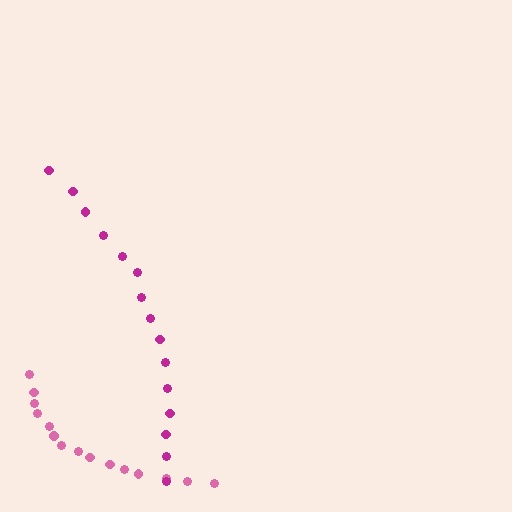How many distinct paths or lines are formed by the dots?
There are 2 distinct paths.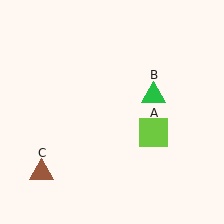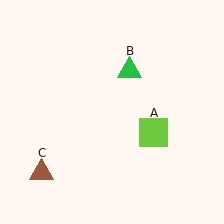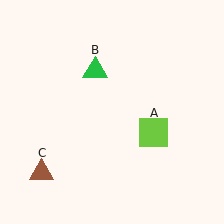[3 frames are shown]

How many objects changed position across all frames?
1 object changed position: green triangle (object B).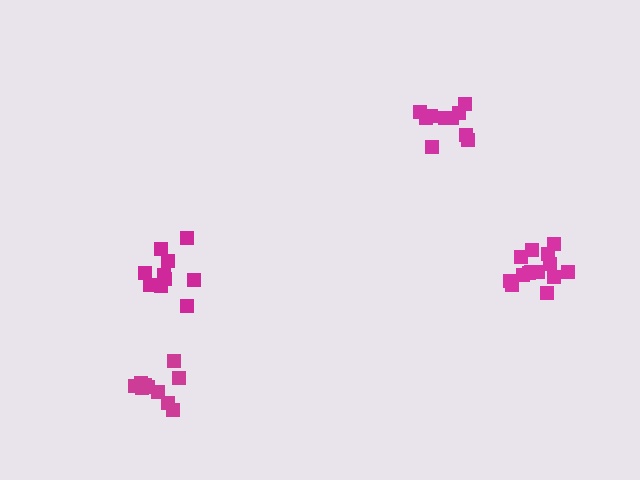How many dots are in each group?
Group 1: 10 dots, Group 2: 14 dots, Group 3: 12 dots, Group 4: 10 dots (46 total).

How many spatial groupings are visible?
There are 4 spatial groupings.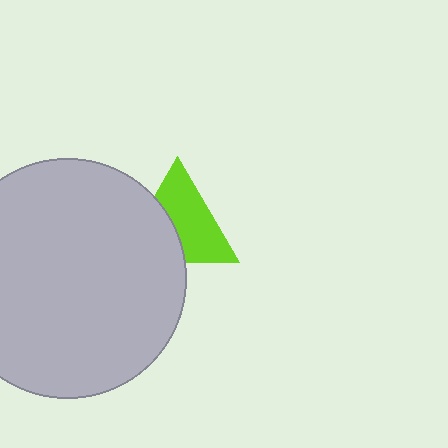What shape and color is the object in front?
The object in front is a light gray circle.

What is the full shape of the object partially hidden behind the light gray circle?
The partially hidden object is a lime triangle.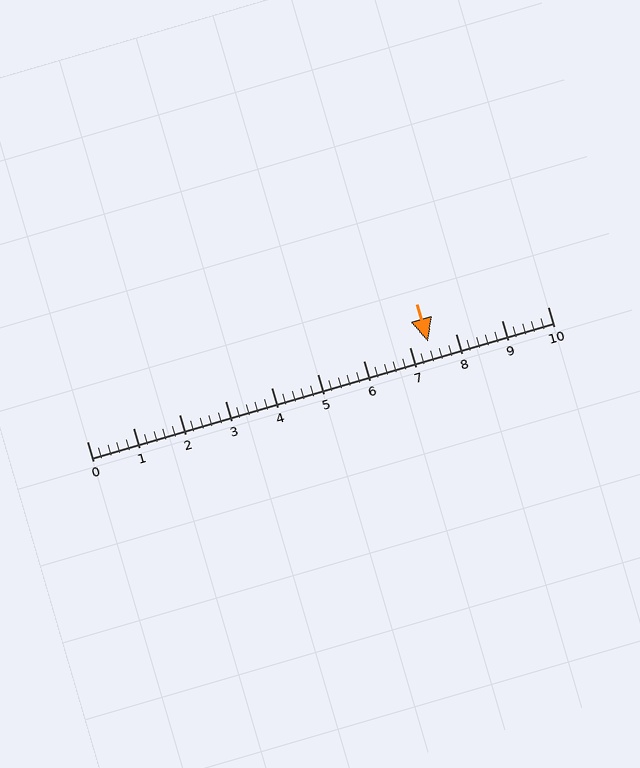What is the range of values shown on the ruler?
The ruler shows values from 0 to 10.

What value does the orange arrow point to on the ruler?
The orange arrow points to approximately 7.4.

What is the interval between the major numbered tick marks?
The major tick marks are spaced 1 units apart.